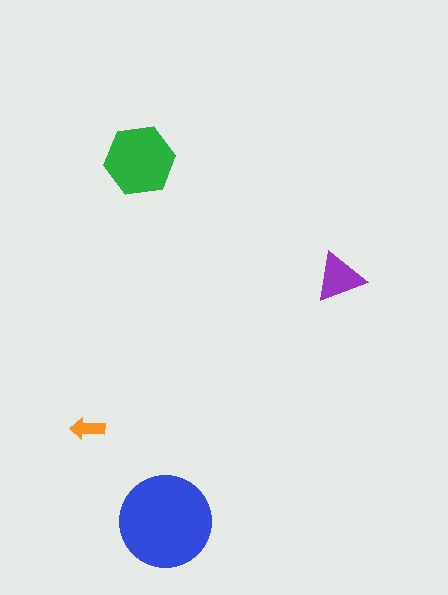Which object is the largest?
The blue circle.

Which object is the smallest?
The orange arrow.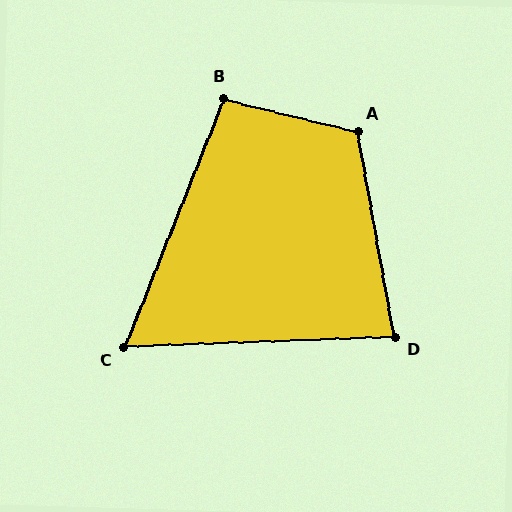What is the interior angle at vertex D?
Approximately 82 degrees (acute).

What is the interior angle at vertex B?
Approximately 98 degrees (obtuse).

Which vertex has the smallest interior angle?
C, at approximately 66 degrees.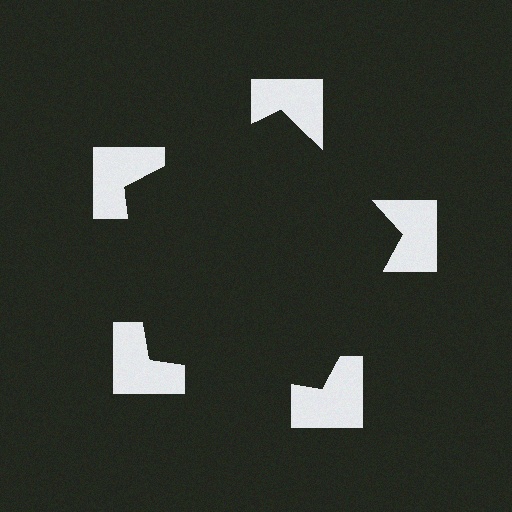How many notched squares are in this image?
There are 5 — one at each vertex of the illusory pentagon.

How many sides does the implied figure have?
5 sides.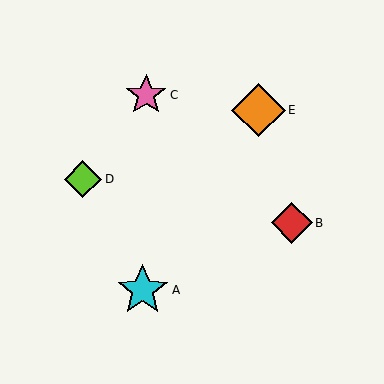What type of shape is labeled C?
Shape C is a pink star.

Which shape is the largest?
The orange diamond (labeled E) is the largest.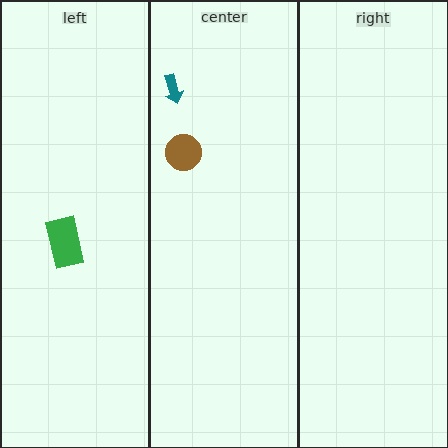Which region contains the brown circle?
The center region.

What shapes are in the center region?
The teal arrow, the brown circle.